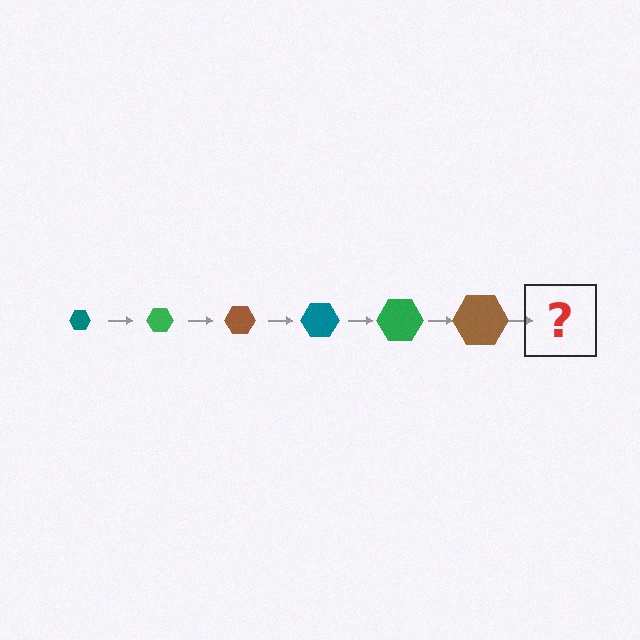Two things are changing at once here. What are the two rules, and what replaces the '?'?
The two rules are that the hexagon grows larger each step and the color cycles through teal, green, and brown. The '?' should be a teal hexagon, larger than the previous one.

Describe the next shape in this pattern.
It should be a teal hexagon, larger than the previous one.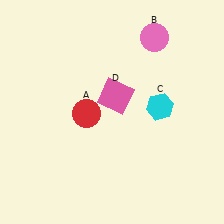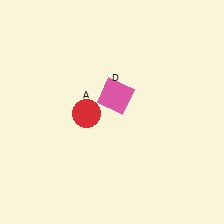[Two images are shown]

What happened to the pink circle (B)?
The pink circle (B) was removed in Image 2. It was in the top-right area of Image 1.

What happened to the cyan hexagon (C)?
The cyan hexagon (C) was removed in Image 2. It was in the top-right area of Image 1.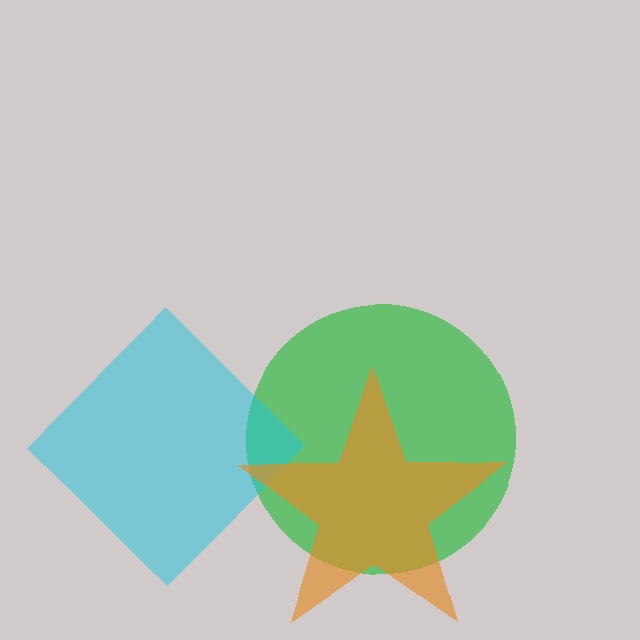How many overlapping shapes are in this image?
There are 3 overlapping shapes in the image.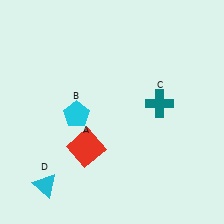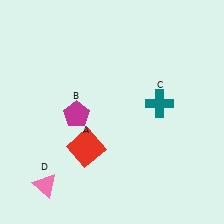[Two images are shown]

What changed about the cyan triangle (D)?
In Image 1, D is cyan. In Image 2, it changed to pink.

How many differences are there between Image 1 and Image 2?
There are 2 differences between the two images.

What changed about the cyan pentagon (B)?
In Image 1, B is cyan. In Image 2, it changed to magenta.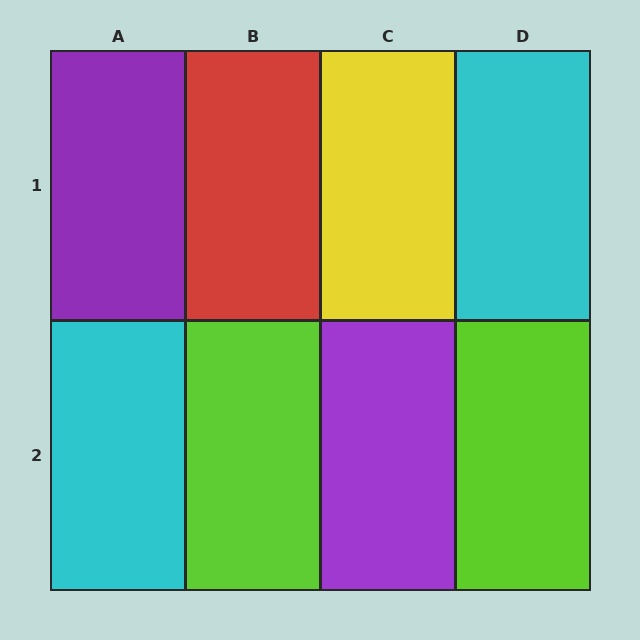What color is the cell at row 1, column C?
Yellow.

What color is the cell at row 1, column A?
Purple.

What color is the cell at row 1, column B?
Red.